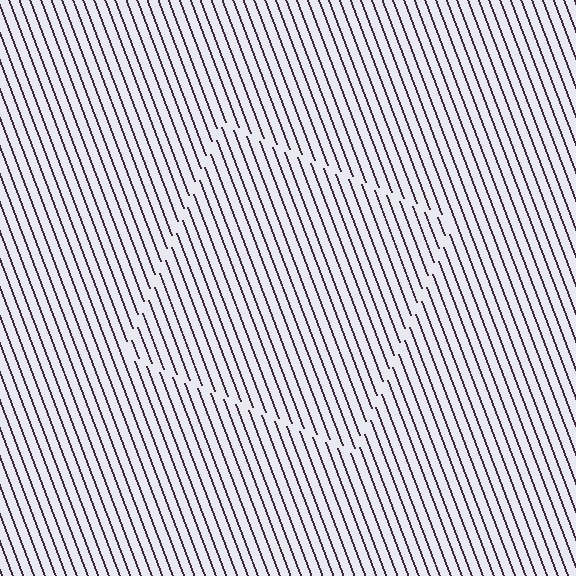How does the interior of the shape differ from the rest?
The interior of the shape contains the same grating, shifted by half a period — the contour is defined by the phase discontinuity where line-ends from the inner and outer gratings abut.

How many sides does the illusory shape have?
4 sides — the line-ends trace a square.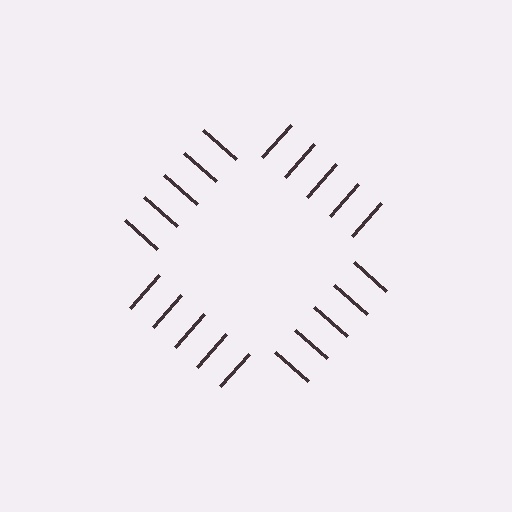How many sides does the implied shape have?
4 sides — the line-ends trace a square.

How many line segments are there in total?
20 — 5 along each of the 4 edges.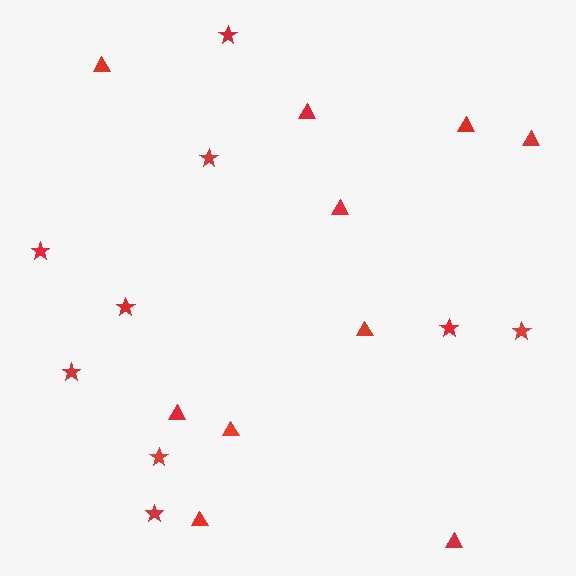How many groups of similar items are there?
There are 2 groups: one group of stars (9) and one group of triangles (10).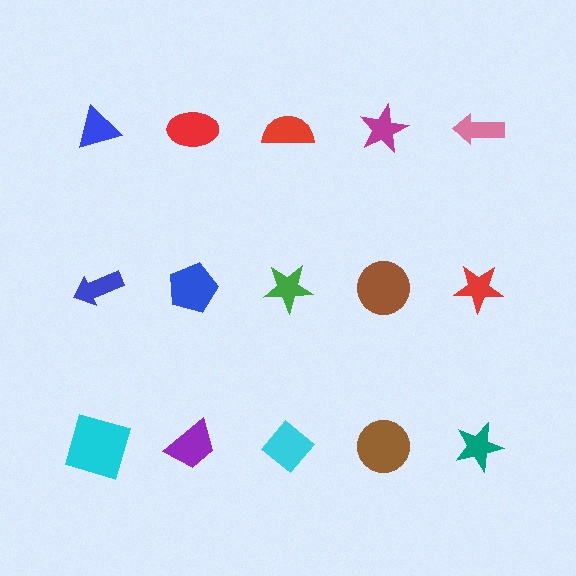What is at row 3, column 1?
A cyan square.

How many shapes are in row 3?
5 shapes.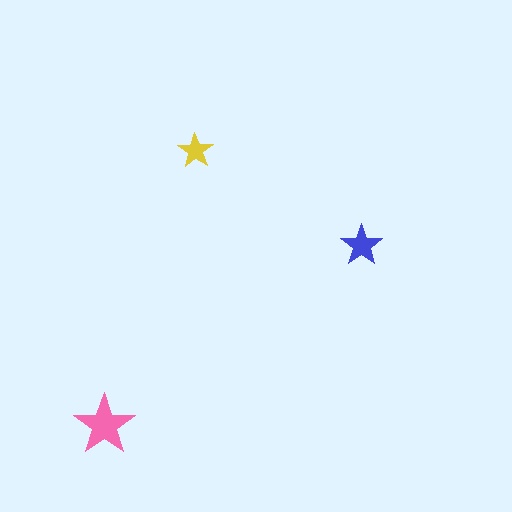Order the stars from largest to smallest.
the pink one, the blue one, the yellow one.